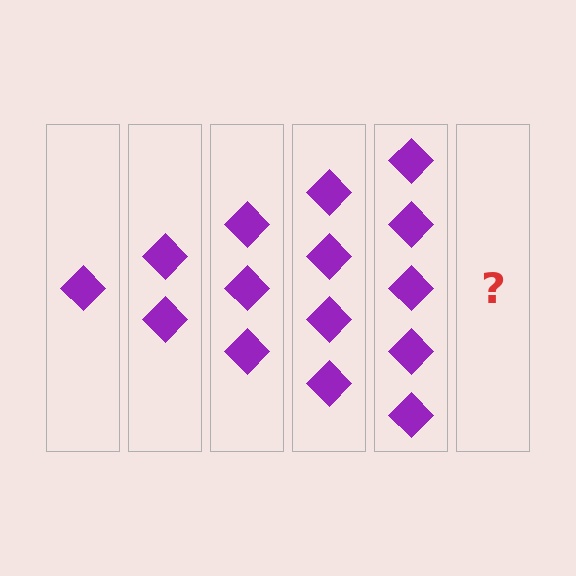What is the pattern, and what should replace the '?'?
The pattern is that each step adds one more diamond. The '?' should be 6 diamonds.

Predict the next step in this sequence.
The next step is 6 diamonds.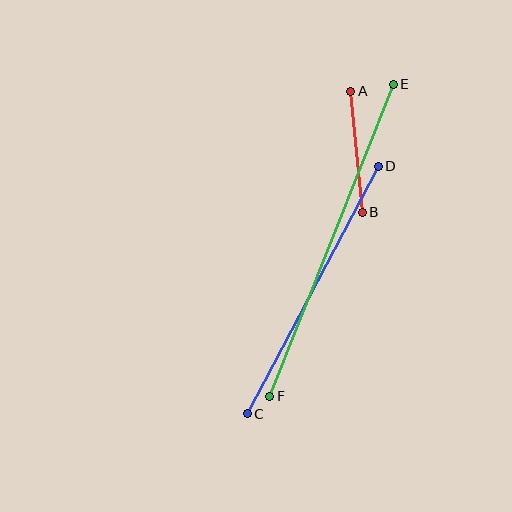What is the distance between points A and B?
The distance is approximately 122 pixels.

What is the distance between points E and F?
The distance is approximately 335 pixels.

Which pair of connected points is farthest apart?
Points E and F are farthest apart.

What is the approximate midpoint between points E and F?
The midpoint is at approximately (332, 240) pixels.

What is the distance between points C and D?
The distance is approximately 280 pixels.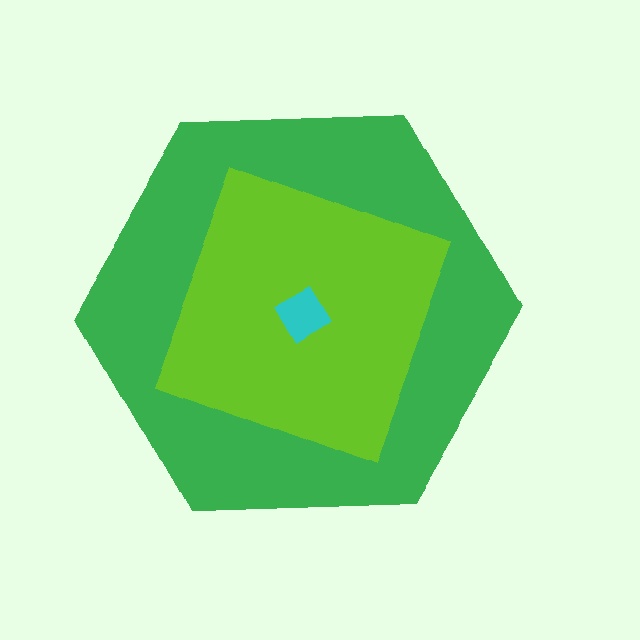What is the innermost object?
The cyan diamond.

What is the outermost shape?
The green hexagon.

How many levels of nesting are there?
3.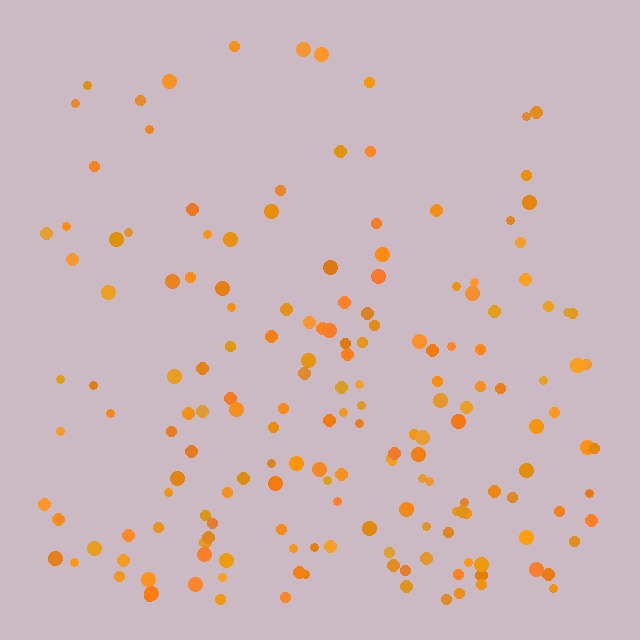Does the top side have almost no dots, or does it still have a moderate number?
Still a moderate number, just noticeably fewer than the bottom.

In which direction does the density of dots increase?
From top to bottom, with the bottom side densest.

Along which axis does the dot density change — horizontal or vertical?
Vertical.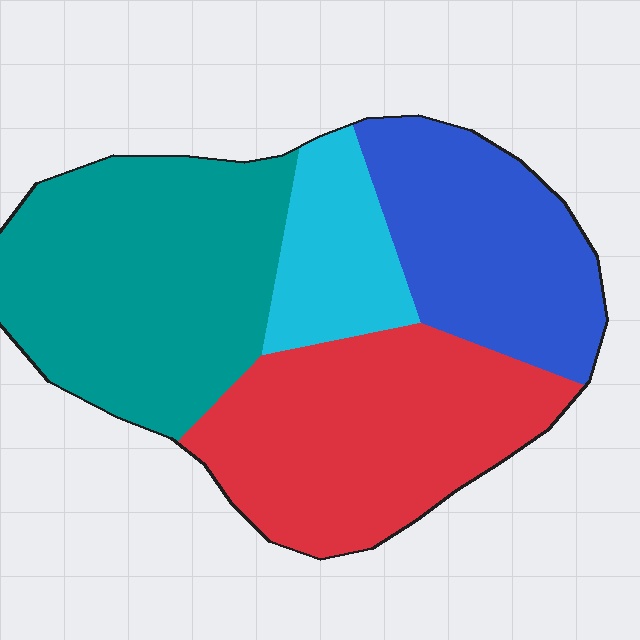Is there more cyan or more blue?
Blue.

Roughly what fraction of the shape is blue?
Blue covers about 25% of the shape.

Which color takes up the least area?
Cyan, at roughly 10%.